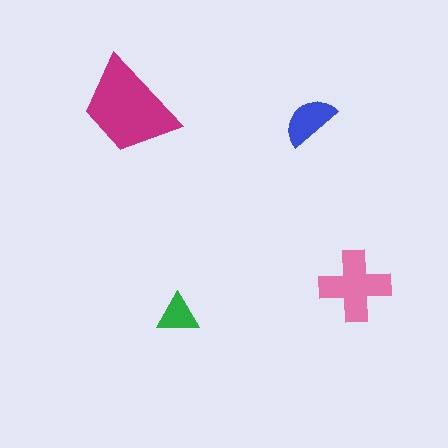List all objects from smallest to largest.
The green triangle, the blue semicircle, the pink cross, the magenta trapezoid.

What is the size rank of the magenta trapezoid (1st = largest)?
1st.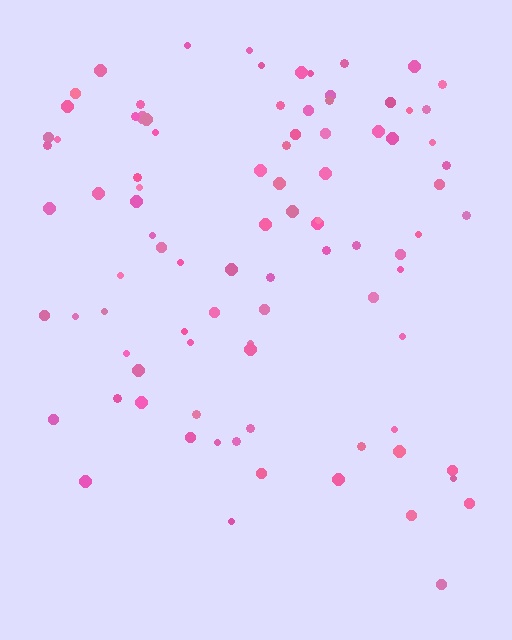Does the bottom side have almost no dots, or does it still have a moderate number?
Still a moderate number, just noticeably fewer than the top.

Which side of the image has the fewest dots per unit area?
The bottom.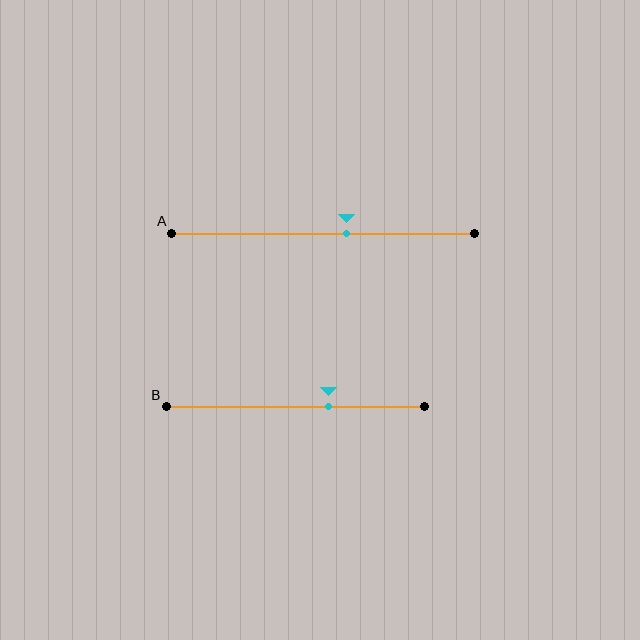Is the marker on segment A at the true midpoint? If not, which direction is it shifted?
No, the marker on segment A is shifted to the right by about 8% of the segment length.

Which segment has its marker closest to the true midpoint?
Segment A has its marker closest to the true midpoint.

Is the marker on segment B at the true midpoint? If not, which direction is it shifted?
No, the marker on segment B is shifted to the right by about 13% of the segment length.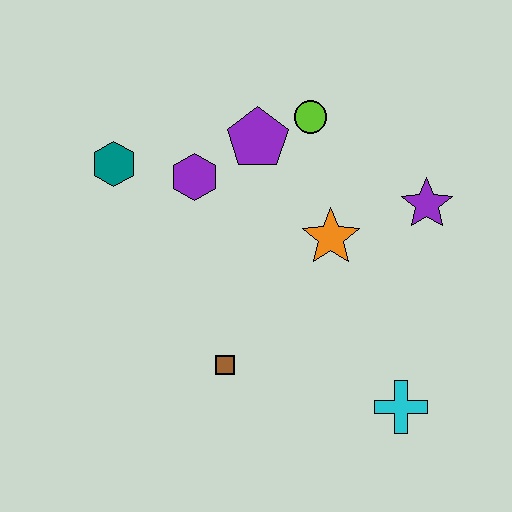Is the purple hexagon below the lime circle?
Yes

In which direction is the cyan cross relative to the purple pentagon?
The cyan cross is below the purple pentagon.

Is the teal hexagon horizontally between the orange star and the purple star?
No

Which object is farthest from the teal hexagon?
The cyan cross is farthest from the teal hexagon.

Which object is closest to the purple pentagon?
The lime circle is closest to the purple pentagon.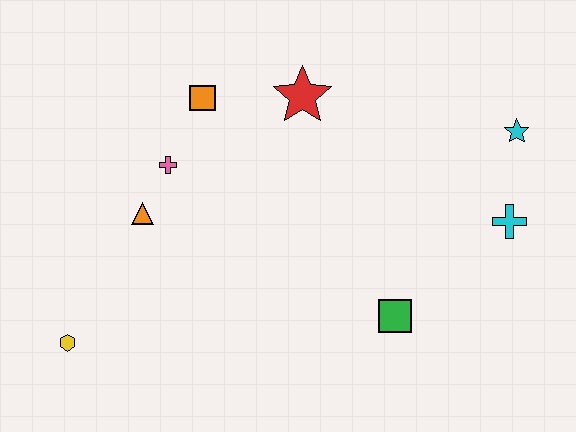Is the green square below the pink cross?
Yes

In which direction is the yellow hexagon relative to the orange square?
The yellow hexagon is below the orange square.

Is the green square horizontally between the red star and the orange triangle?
No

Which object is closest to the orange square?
The pink cross is closest to the orange square.